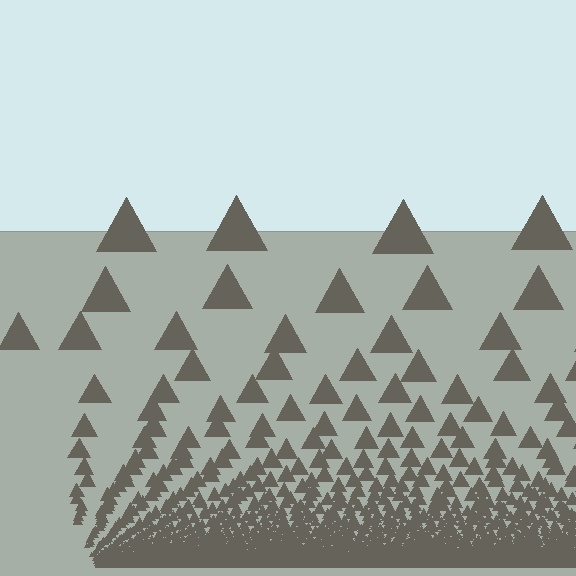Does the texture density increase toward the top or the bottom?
Density increases toward the bottom.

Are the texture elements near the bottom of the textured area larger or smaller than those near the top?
Smaller. The gradient is inverted — elements near the bottom are smaller and denser.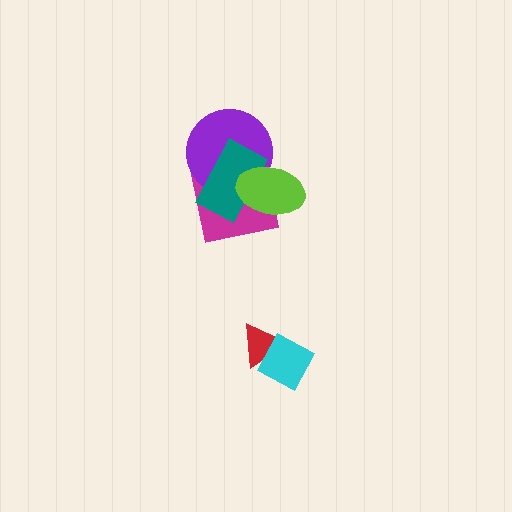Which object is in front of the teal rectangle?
The lime ellipse is in front of the teal rectangle.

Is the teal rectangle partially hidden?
Yes, it is partially covered by another shape.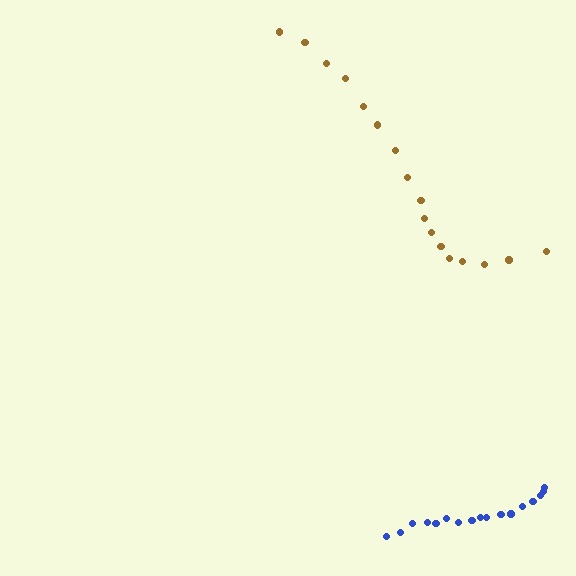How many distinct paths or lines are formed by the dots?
There are 2 distinct paths.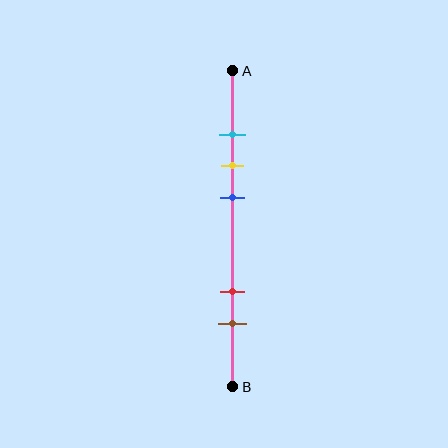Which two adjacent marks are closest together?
The cyan and yellow marks are the closest adjacent pair.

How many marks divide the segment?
There are 5 marks dividing the segment.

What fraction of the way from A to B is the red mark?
The red mark is approximately 70% (0.7) of the way from A to B.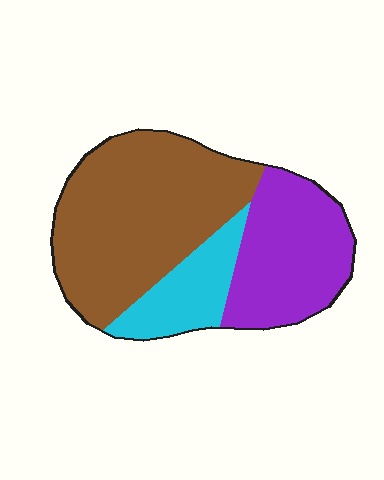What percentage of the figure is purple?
Purple takes up about one third (1/3) of the figure.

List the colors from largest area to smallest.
From largest to smallest: brown, purple, cyan.